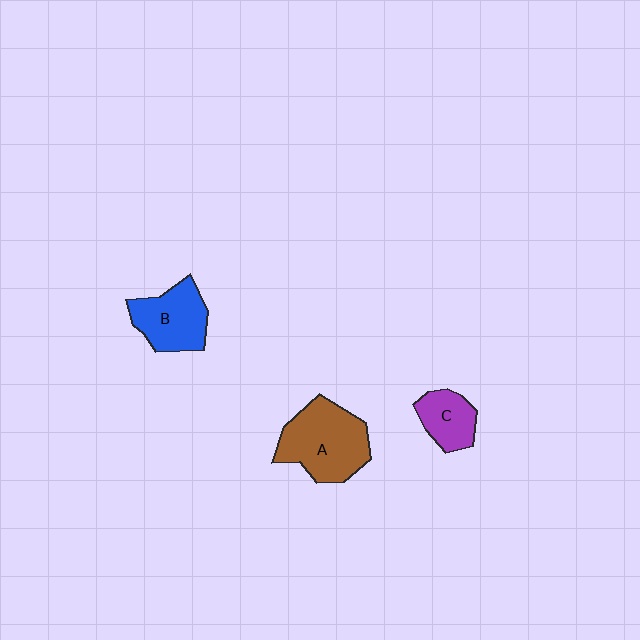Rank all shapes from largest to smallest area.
From largest to smallest: A (brown), B (blue), C (purple).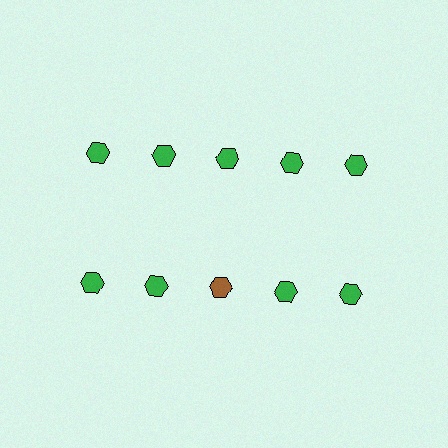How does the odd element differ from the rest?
It has a different color: brown instead of green.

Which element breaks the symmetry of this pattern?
The brown hexagon in the second row, center column breaks the symmetry. All other shapes are green hexagons.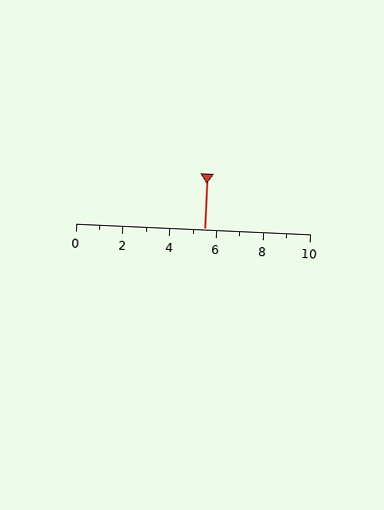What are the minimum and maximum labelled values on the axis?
The axis runs from 0 to 10.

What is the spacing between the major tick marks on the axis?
The major ticks are spaced 2 apart.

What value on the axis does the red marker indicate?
The marker indicates approximately 5.5.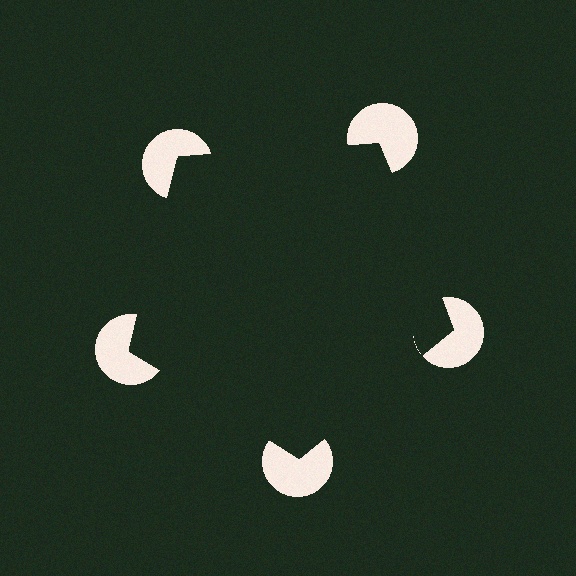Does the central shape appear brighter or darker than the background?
It typically appears slightly darker than the background, even though no actual brightness change is drawn.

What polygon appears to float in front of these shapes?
An illusory pentagon — its edges are inferred from the aligned wedge cuts in the pac-man discs, not physically drawn.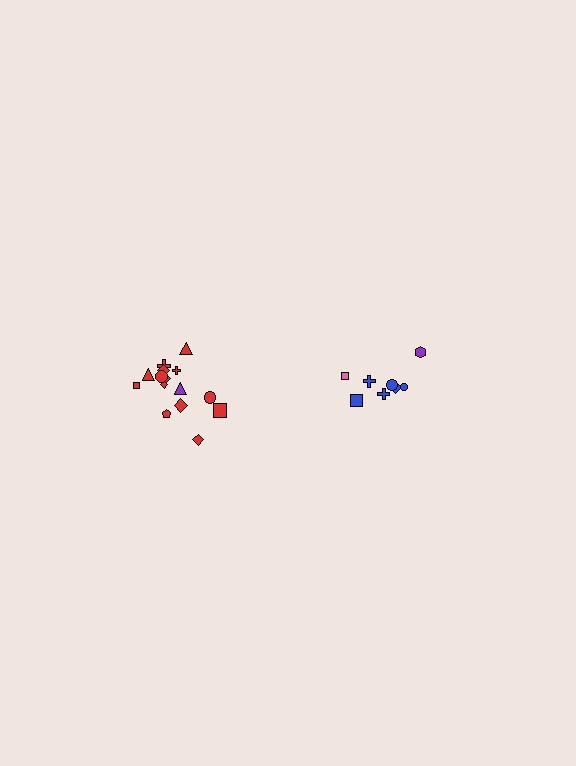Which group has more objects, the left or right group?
The left group.